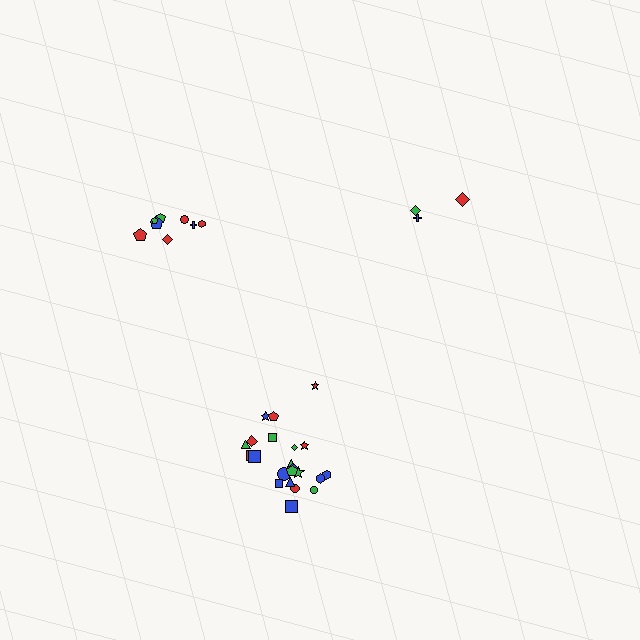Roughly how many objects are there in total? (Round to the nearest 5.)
Roughly 35 objects in total.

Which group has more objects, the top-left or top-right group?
The top-left group.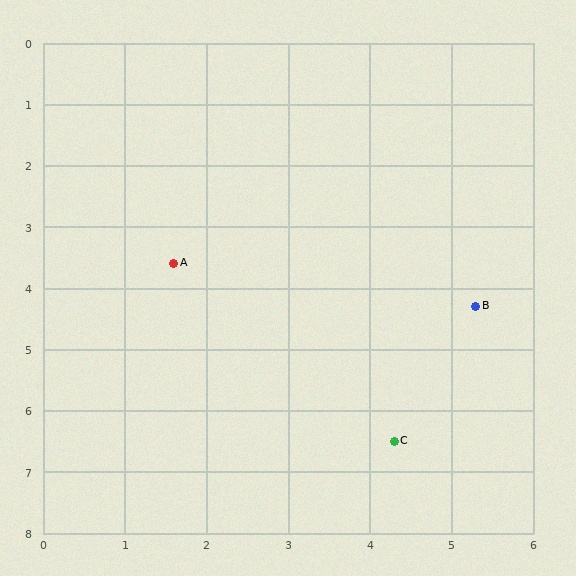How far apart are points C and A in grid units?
Points C and A are about 4.0 grid units apart.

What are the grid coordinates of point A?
Point A is at approximately (1.6, 3.6).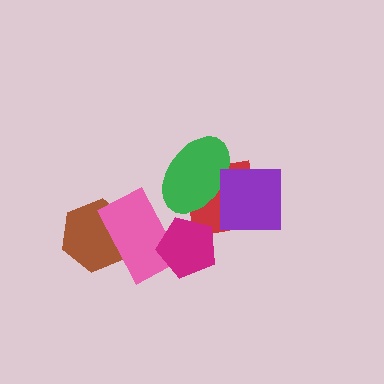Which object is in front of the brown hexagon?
The pink rectangle is in front of the brown hexagon.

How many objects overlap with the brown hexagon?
1 object overlaps with the brown hexagon.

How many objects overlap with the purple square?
2 objects overlap with the purple square.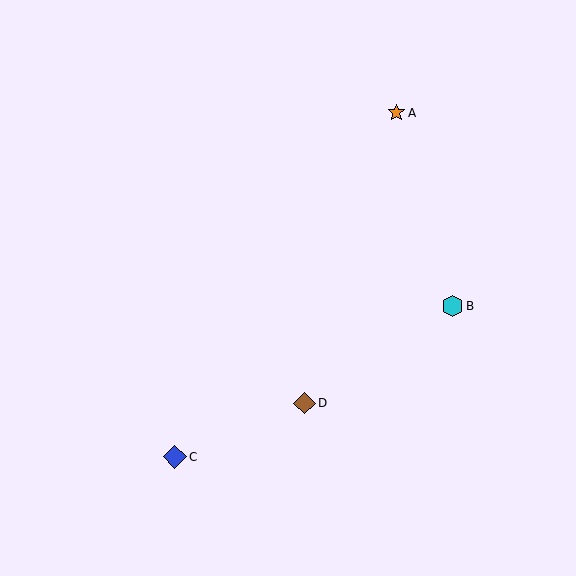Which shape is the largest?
The blue diamond (labeled C) is the largest.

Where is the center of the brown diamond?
The center of the brown diamond is at (305, 403).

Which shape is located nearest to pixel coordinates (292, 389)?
The brown diamond (labeled D) at (305, 403) is nearest to that location.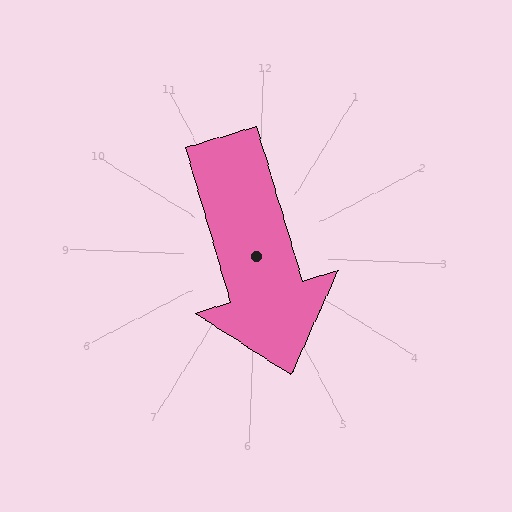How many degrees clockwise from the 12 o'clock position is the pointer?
Approximately 161 degrees.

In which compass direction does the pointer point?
South.